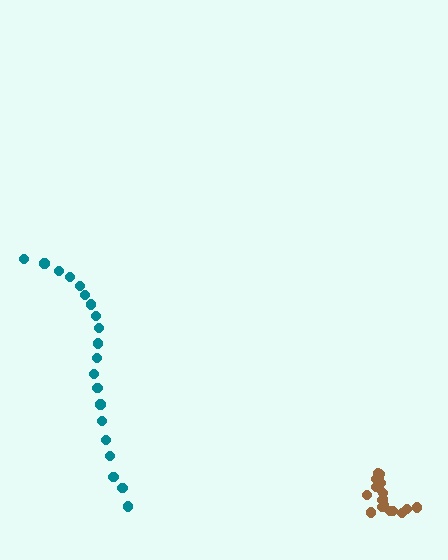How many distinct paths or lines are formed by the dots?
There are 2 distinct paths.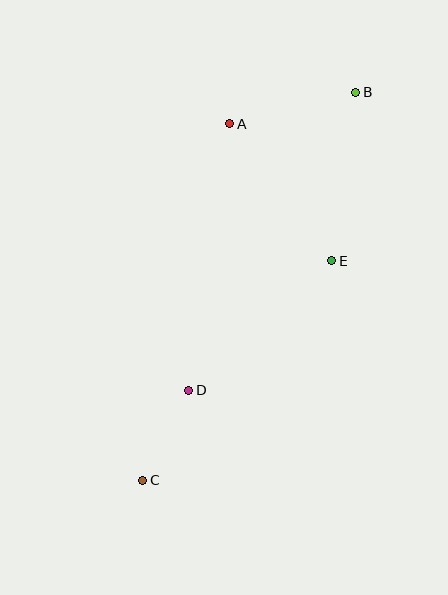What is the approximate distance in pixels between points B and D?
The distance between B and D is approximately 341 pixels.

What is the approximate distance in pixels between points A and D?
The distance between A and D is approximately 270 pixels.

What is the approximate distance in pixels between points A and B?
The distance between A and B is approximately 130 pixels.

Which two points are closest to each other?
Points C and D are closest to each other.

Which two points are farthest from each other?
Points B and C are farthest from each other.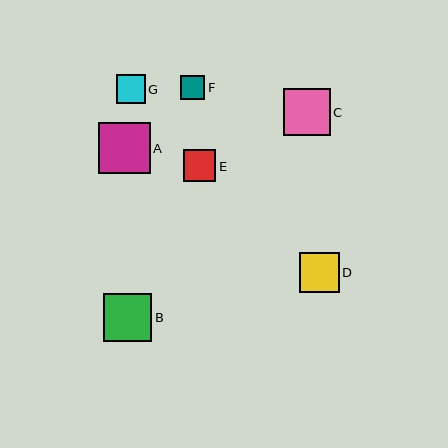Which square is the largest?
Square A is the largest with a size of approximately 51 pixels.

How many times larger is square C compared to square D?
Square C is approximately 1.2 times the size of square D.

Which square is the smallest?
Square F is the smallest with a size of approximately 24 pixels.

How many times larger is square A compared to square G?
Square A is approximately 1.8 times the size of square G.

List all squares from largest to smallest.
From largest to smallest: A, B, C, D, E, G, F.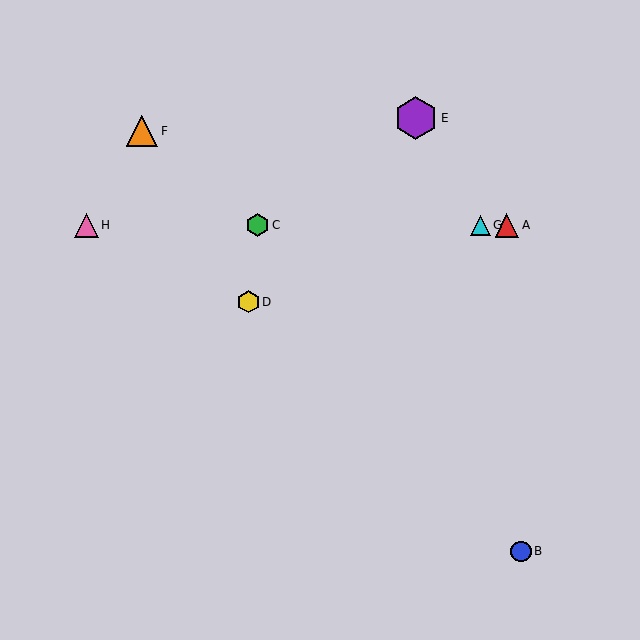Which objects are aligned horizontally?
Objects A, C, G, H are aligned horizontally.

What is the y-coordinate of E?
Object E is at y≈118.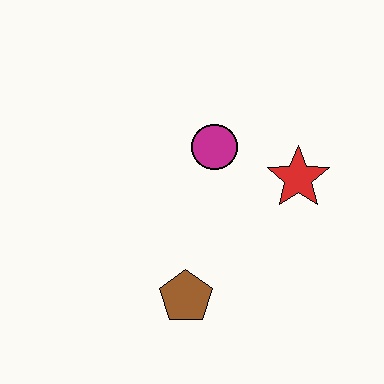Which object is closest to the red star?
The magenta circle is closest to the red star.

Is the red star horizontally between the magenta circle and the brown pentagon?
No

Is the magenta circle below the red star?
No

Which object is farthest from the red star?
The brown pentagon is farthest from the red star.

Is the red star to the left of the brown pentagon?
No